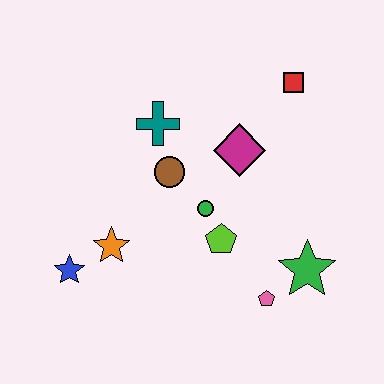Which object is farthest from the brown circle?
The green star is farthest from the brown circle.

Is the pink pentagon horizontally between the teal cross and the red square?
Yes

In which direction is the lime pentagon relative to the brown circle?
The lime pentagon is below the brown circle.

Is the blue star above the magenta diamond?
No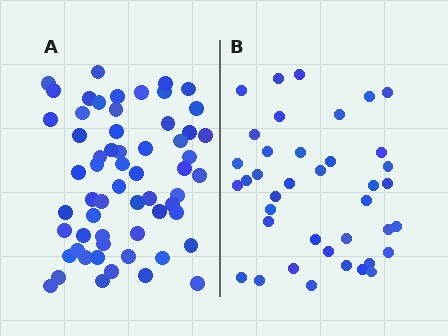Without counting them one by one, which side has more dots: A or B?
Region A (the left region) has more dots.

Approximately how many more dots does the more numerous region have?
Region A has approximately 20 more dots than region B.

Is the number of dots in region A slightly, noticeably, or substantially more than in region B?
Region A has substantially more. The ratio is roughly 1.5 to 1.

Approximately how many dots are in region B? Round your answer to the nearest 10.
About 40 dots. (The exact count is 39, which rounds to 40.)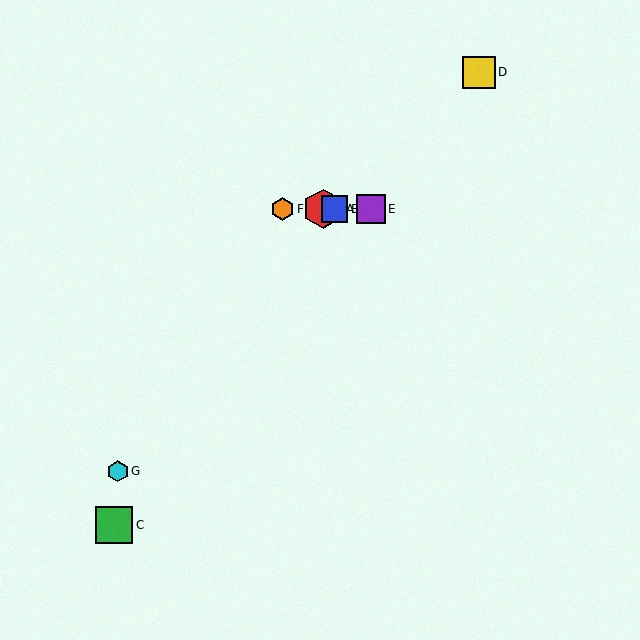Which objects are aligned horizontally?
Objects A, B, E, F are aligned horizontally.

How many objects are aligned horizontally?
4 objects (A, B, E, F) are aligned horizontally.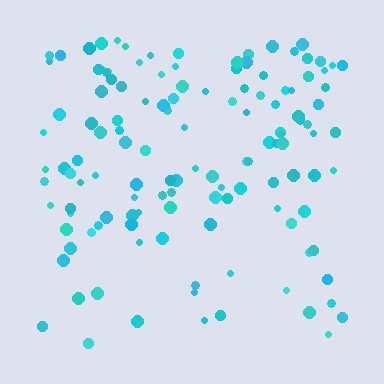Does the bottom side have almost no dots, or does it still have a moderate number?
Still a moderate number, just noticeably fewer than the top.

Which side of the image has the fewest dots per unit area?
The bottom.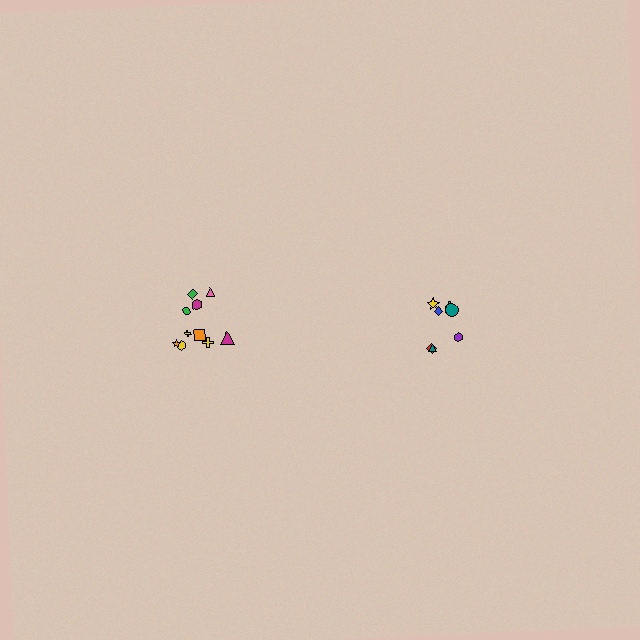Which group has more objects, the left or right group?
The left group.